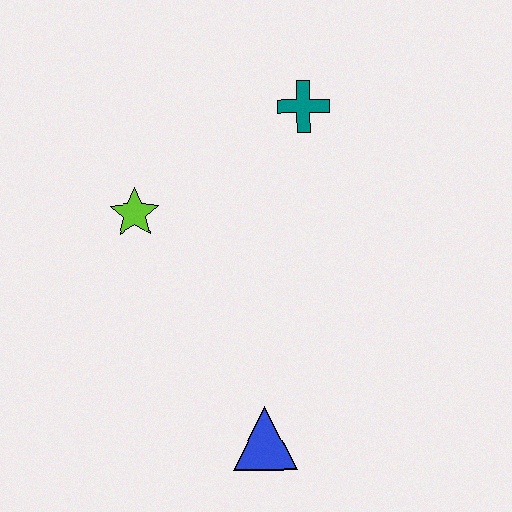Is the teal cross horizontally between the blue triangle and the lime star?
No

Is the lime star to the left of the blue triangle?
Yes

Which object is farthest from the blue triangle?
The teal cross is farthest from the blue triangle.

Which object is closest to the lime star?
The teal cross is closest to the lime star.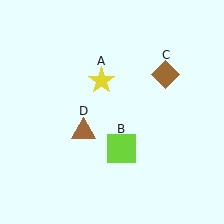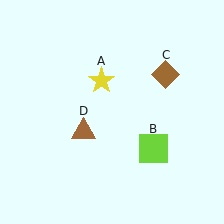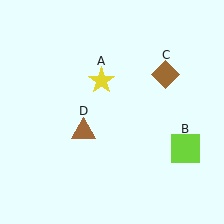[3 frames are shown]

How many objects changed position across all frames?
1 object changed position: lime square (object B).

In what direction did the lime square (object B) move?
The lime square (object B) moved right.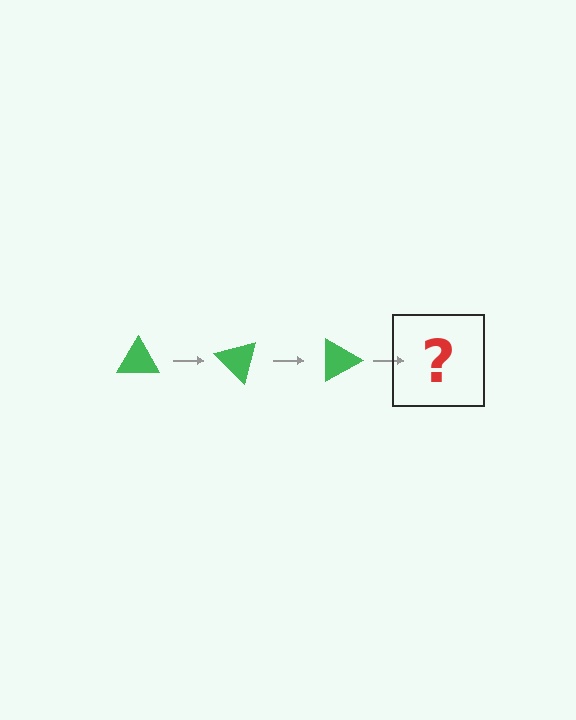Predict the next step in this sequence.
The next step is a green triangle rotated 135 degrees.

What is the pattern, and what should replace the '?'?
The pattern is that the triangle rotates 45 degrees each step. The '?' should be a green triangle rotated 135 degrees.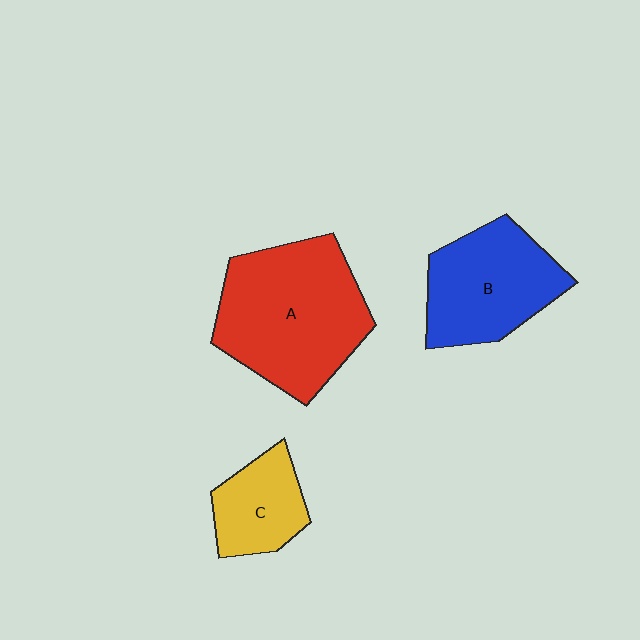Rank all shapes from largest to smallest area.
From largest to smallest: A (red), B (blue), C (yellow).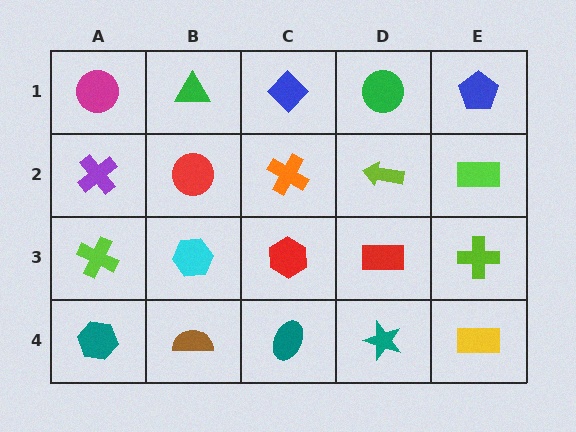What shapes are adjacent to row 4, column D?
A red rectangle (row 3, column D), a teal ellipse (row 4, column C), a yellow rectangle (row 4, column E).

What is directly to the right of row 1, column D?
A blue pentagon.